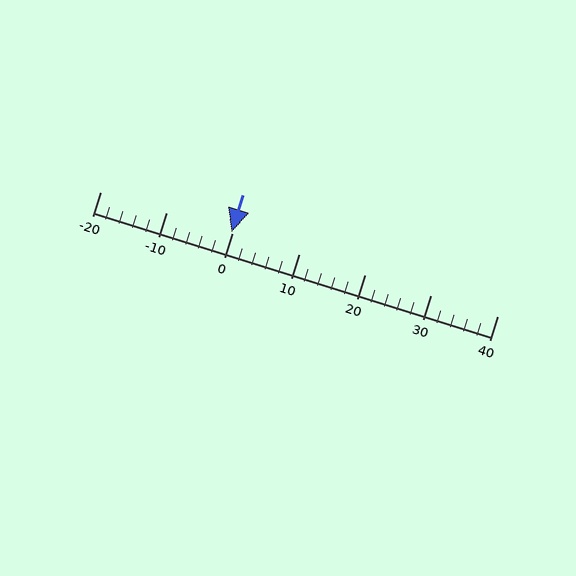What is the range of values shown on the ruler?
The ruler shows values from -20 to 40.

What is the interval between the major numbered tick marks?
The major tick marks are spaced 10 units apart.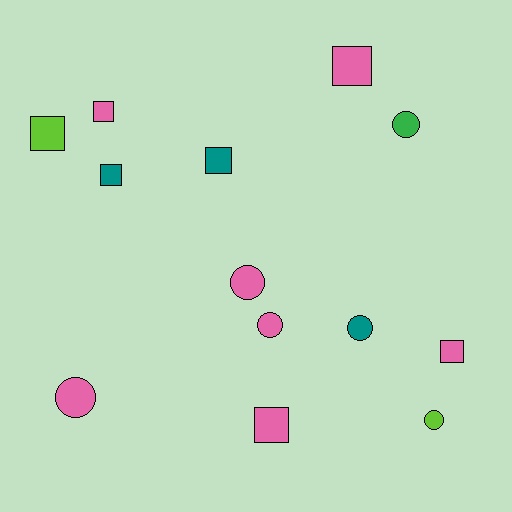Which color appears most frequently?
Pink, with 7 objects.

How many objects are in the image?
There are 13 objects.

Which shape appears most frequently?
Square, with 7 objects.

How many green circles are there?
There is 1 green circle.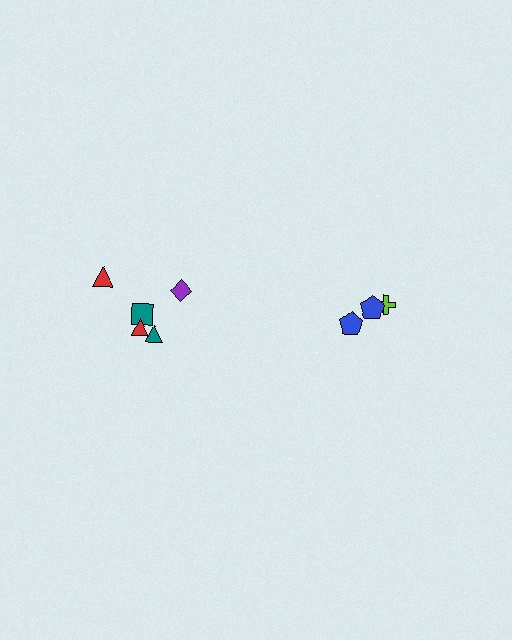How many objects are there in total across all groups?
There are 8 objects.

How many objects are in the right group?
There are 3 objects.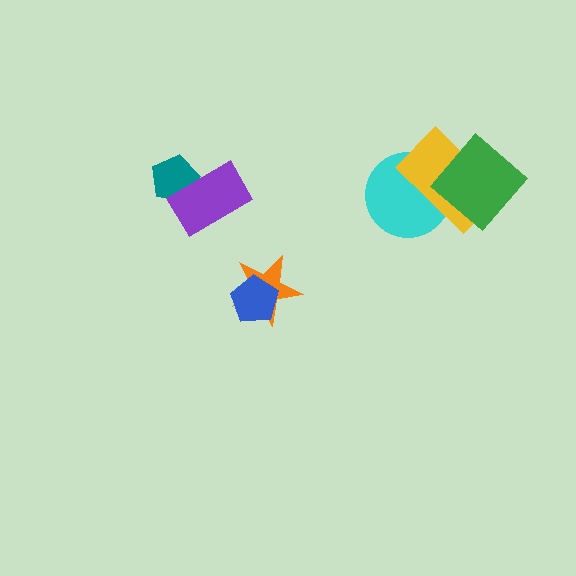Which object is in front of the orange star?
The blue pentagon is in front of the orange star.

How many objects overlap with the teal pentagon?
1 object overlaps with the teal pentagon.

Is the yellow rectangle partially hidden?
Yes, it is partially covered by another shape.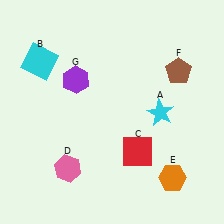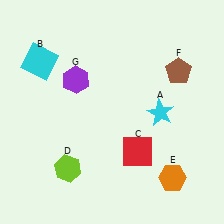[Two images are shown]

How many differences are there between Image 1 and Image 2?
There is 1 difference between the two images.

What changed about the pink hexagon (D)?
In Image 1, D is pink. In Image 2, it changed to lime.